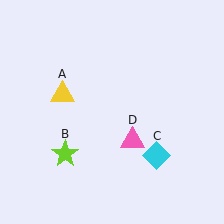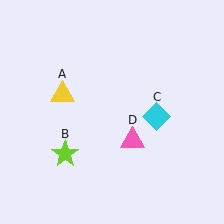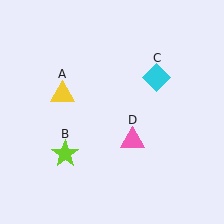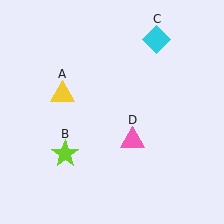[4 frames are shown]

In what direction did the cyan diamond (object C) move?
The cyan diamond (object C) moved up.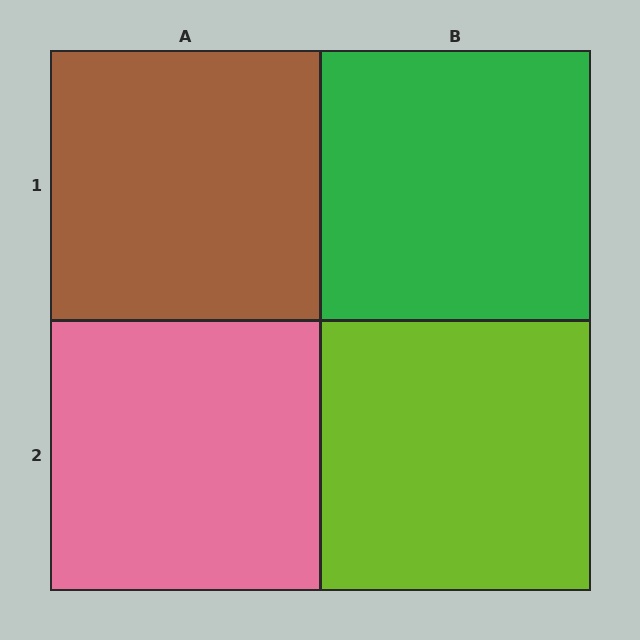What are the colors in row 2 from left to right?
Pink, lime.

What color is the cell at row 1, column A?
Brown.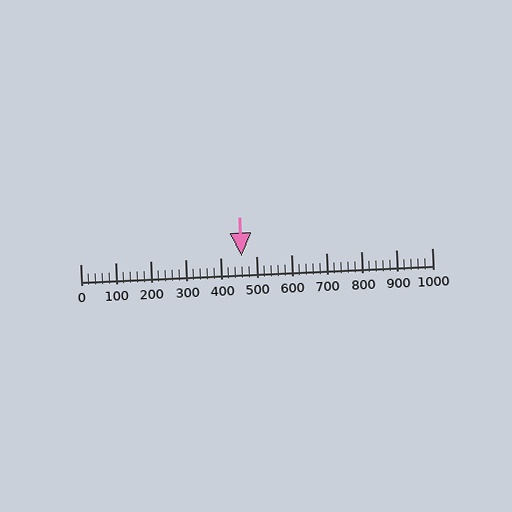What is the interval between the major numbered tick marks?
The major tick marks are spaced 100 units apart.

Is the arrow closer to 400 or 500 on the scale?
The arrow is closer to 500.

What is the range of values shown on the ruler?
The ruler shows values from 0 to 1000.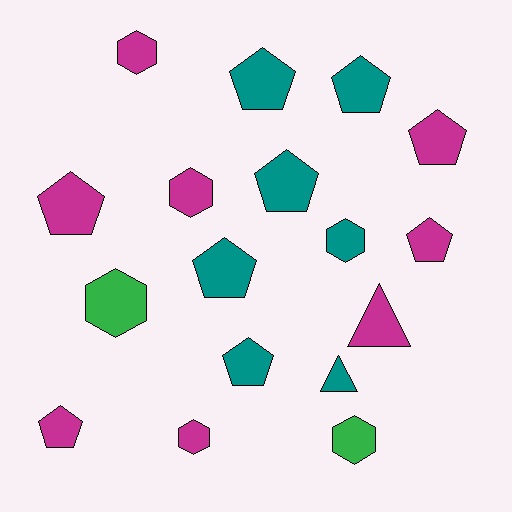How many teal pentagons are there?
There are 5 teal pentagons.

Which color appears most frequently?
Magenta, with 8 objects.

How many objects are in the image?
There are 17 objects.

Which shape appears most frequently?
Pentagon, with 9 objects.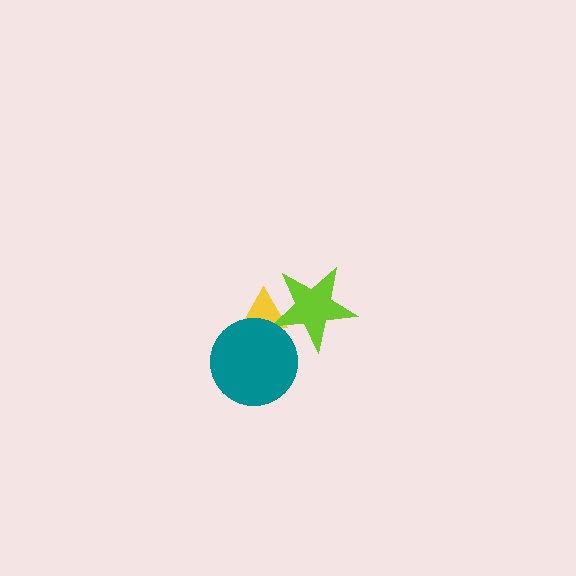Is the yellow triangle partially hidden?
Yes, it is partially covered by another shape.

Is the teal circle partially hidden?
No, no other shape covers it.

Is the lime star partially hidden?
Yes, it is partially covered by another shape.